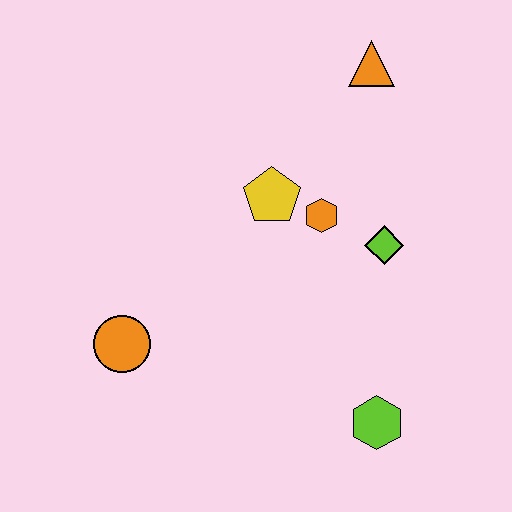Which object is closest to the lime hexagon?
The lime diamond is closest to the lime hexagon.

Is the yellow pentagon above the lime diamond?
Yes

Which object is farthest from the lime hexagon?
The orange triangle is farthest from the lime hexagon.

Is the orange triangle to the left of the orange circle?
No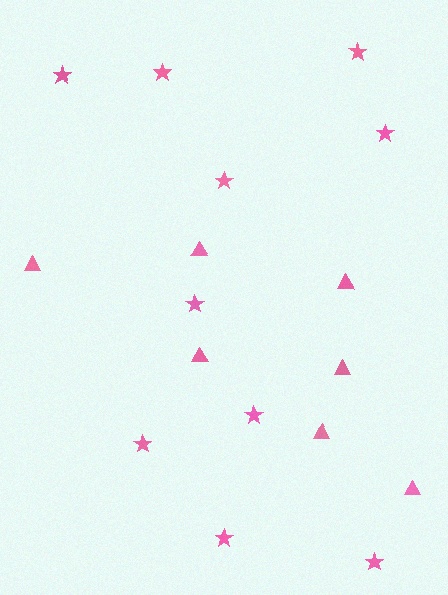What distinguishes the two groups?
There are 2 groups: one group of triangles (7) and one group of stars (10).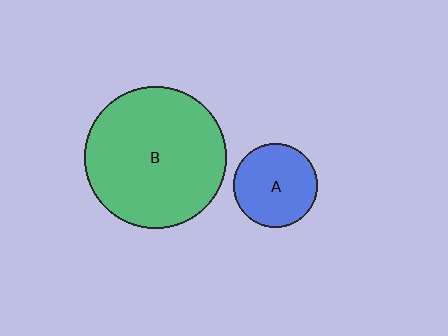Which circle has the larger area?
Circle B (green).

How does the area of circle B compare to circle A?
Approximately 2.9 times.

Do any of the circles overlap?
No, none of the circles overlap.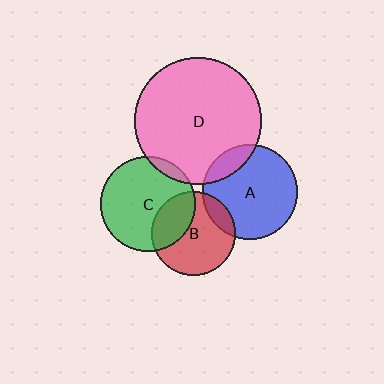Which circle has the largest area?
Circle D (pink).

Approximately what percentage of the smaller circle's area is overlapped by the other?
Approximately 5%.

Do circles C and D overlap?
Yes.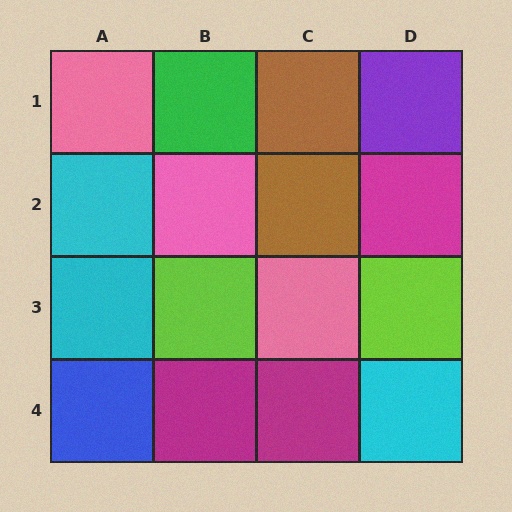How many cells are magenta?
3 cells are magenta.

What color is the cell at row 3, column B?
Lime.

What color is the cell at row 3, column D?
Lime.